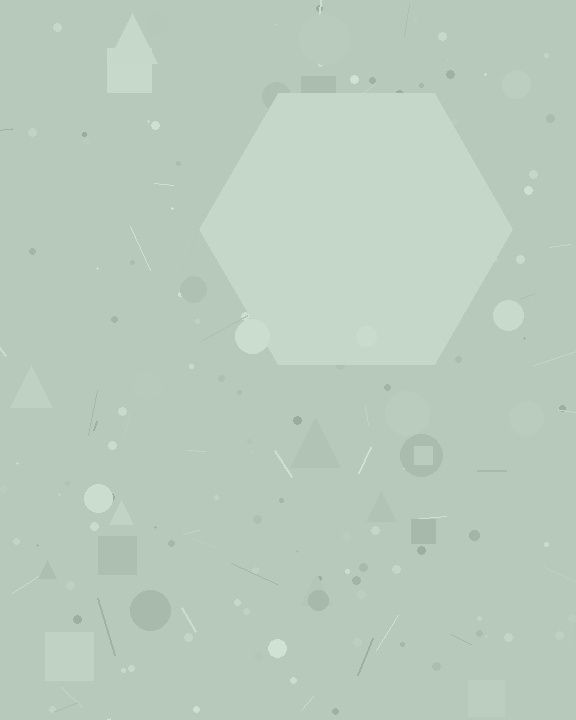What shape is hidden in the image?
A hexagon is hidden in the image.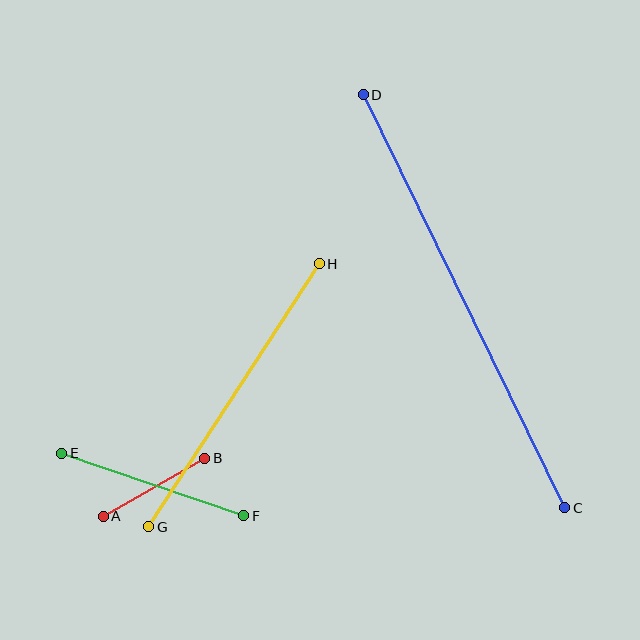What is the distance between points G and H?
The distance is approximately 313 pixels.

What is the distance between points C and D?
The distance is approximately 459 pixels.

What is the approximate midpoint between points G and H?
The midpoint is at approximately (234, 395) pixels.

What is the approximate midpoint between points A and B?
The midpoint is at approximately (154, 487) pixels.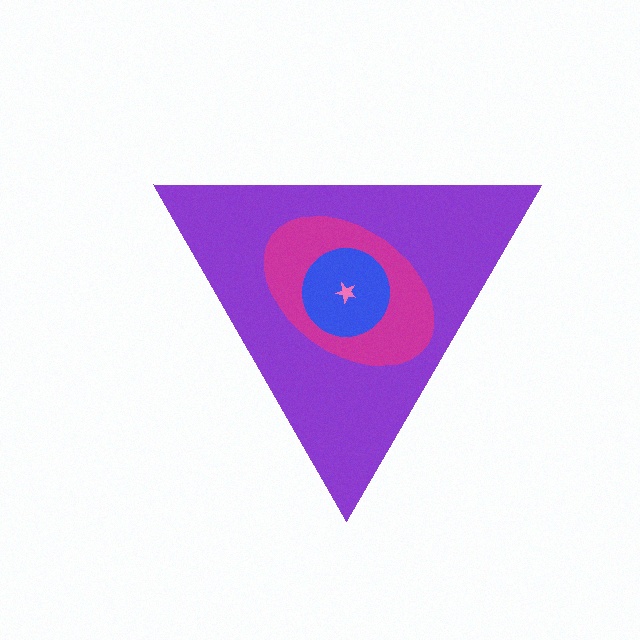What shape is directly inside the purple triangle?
The magenta ellipse.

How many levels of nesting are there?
4.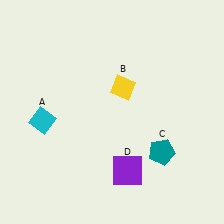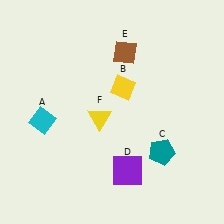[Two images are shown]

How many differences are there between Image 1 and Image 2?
There are 2 differences between the two images.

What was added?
A brown diamond (E), a yellow triangle (F) were added in Image 2.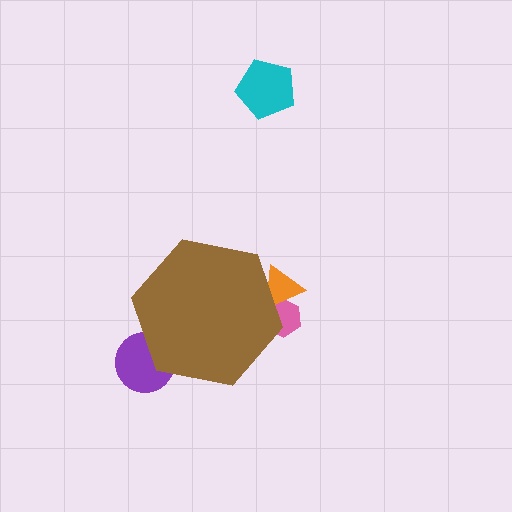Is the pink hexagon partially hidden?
Yes, the pink hexagon is partially hidden behind the brown hexagon.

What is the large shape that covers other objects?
A brown hexagon.